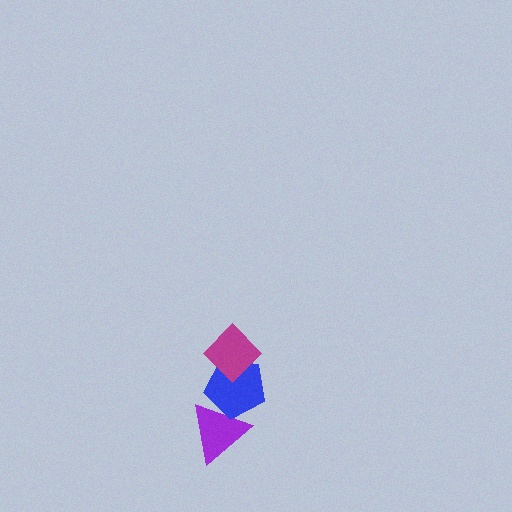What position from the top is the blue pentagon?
The blue pentagon is 2nd from the top.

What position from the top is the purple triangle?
The purple triangle is 3rd from the top.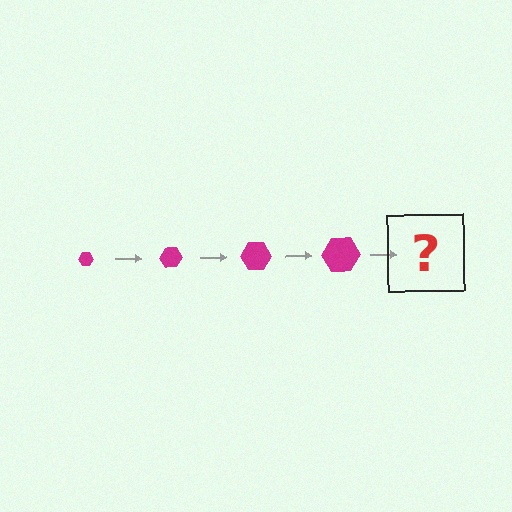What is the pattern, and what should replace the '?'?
The pattern is that the hexagon gets progressively larger each step. The '?' should be a magenta hexagon, larger than the previous one.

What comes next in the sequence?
The next element should be a magenta hexagon, larger than the previous one.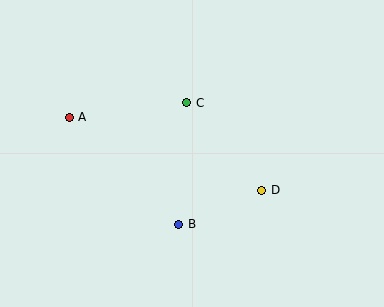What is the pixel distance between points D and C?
The distance between D and C is 115 pixels.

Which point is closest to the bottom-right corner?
Point D is closest to the bottom-right corner.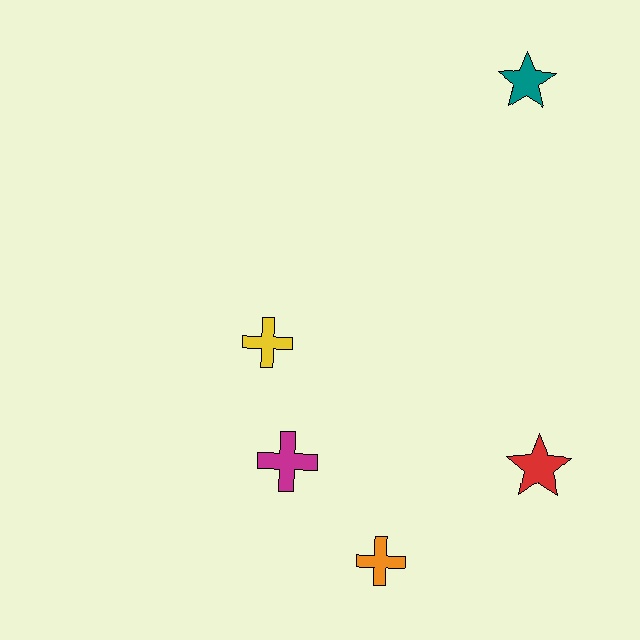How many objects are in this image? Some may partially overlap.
There are 5 objects.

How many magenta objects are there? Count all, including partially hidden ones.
There is 1 magenta object.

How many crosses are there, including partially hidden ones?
There are 3 crosses.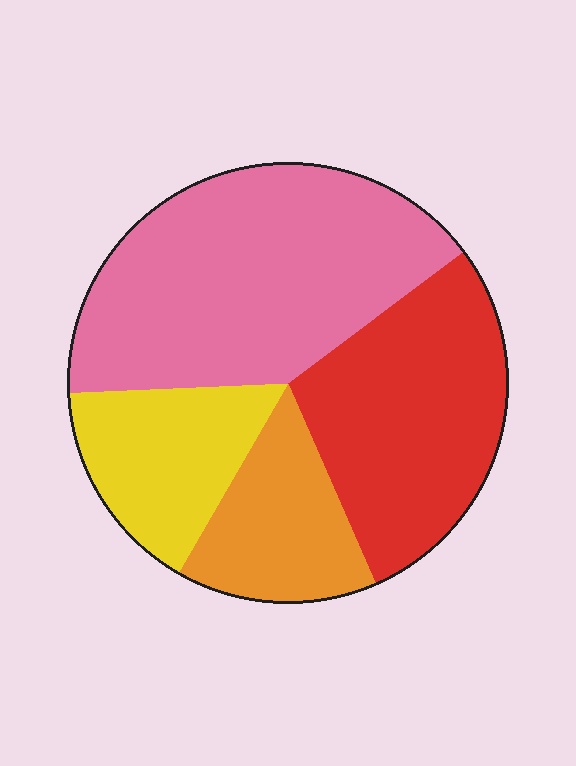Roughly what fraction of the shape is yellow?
Yellow takes up about one sixth (1/6) of the shape.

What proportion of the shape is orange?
Orange covers roughly 15% of the shape.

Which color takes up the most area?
Pink, at roughly 40%.